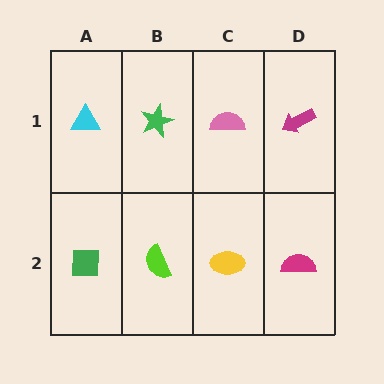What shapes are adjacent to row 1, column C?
A yellow ellipse (row 2, column C), a green star (row 1, column B), a magenta arrow (row 1, column D).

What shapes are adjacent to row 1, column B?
A lime semicircle (row 2, column B), a cyan triangle (row 1, column A), a pink semicircle (row 1, column C).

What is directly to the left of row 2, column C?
A lime semicircle.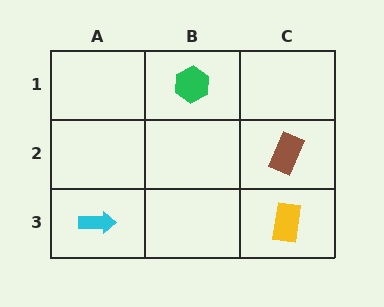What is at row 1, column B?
A green hexagon.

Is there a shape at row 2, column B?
No, that cell is empty.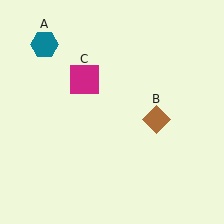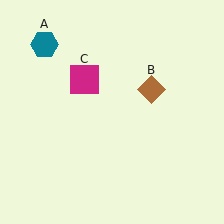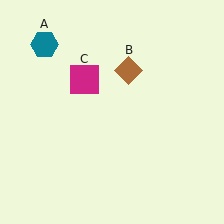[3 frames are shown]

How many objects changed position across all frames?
1 object changed position: brown diamond (object B).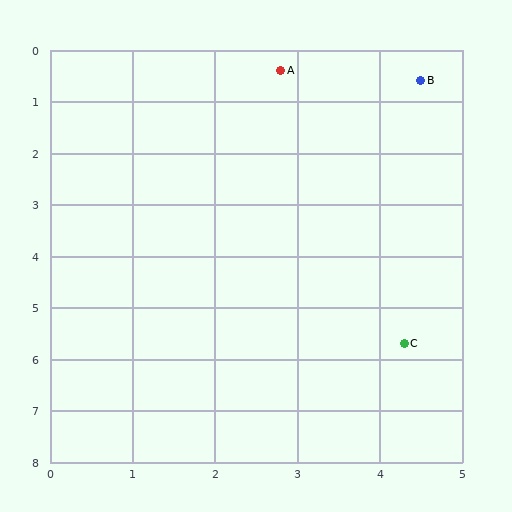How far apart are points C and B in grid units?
Points C and B are about 5.1 grid units apart.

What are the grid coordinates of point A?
Point A is at approximately (2.8, 0.4).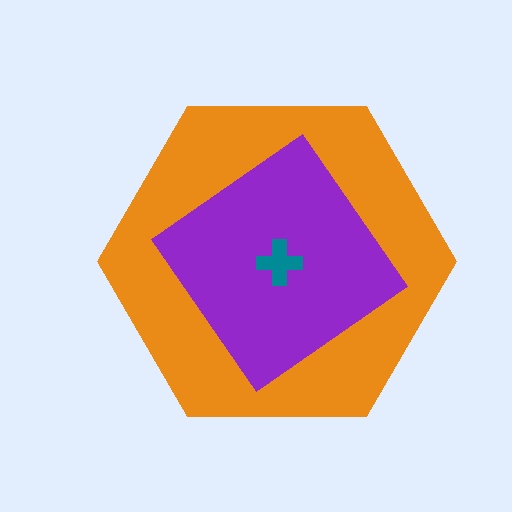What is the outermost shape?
The orange hexagon.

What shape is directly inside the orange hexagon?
The purple diamond.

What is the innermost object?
The teal cross.